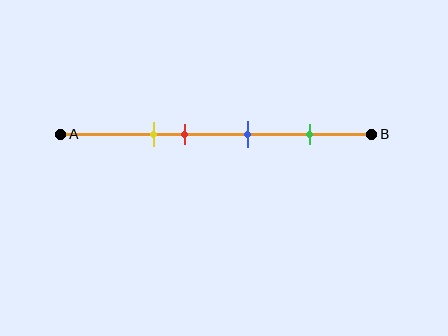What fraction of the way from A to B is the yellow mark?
The yellow mark is approximately 30% (0.3) of the way from A to B.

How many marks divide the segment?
There are 4 marks dividing the segment.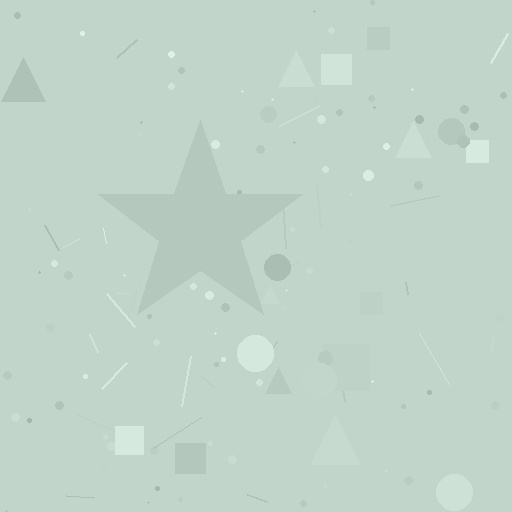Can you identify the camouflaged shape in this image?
The camouflaged shape is a star.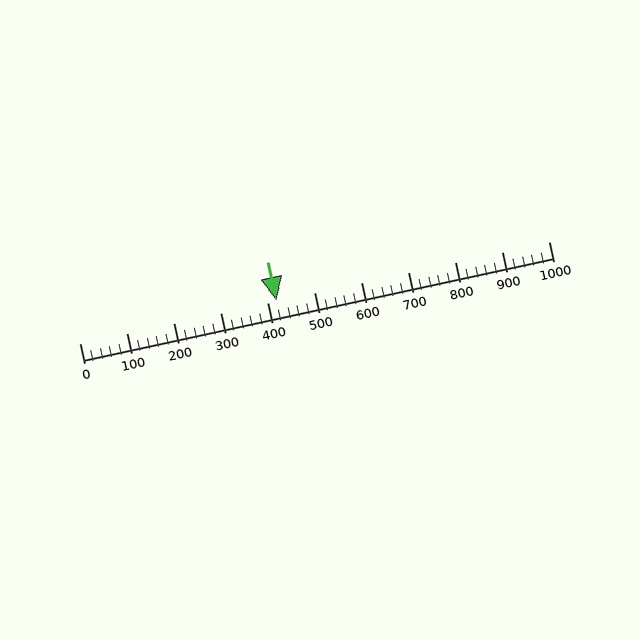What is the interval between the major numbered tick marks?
The major tick marks are spaced 100 units apart.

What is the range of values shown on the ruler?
The ruler shows values from 0 to 1000.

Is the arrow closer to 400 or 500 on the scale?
The arrow is closer to 400.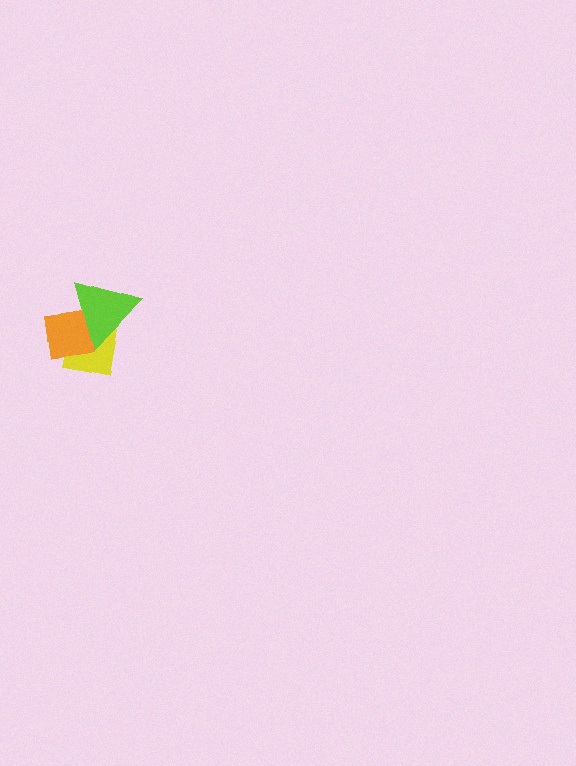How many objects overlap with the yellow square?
2 objects overlap with the yellow square.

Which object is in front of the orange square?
The lime triangle is in front of the orange square.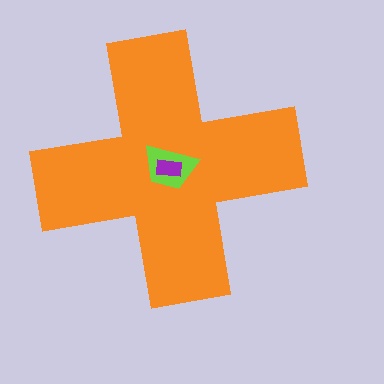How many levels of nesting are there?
3.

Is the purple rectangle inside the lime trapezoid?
Yes.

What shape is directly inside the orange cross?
The lime trapezoid.